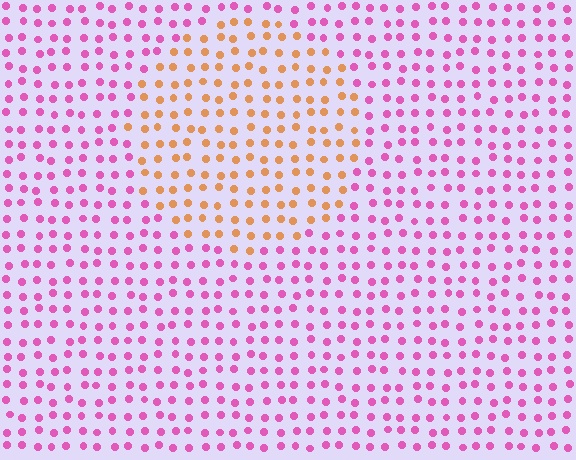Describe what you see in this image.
The image is filled with small pink elements in a uniform arrangement. A circle-shaped region is visible where the elements are tinted to a slightly different hue, forming a subtle color boundary.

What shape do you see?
I see a circle.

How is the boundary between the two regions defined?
The boundary is defined purely by a slight shift in hue (about 68 degrees). Spacing, size, and orientation are identical on both sides.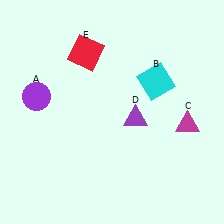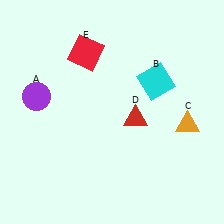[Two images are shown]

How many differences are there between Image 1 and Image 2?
There are 2 differences between the two images.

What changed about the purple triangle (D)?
In Image 1, D is purple. In Image 2, it changed to red.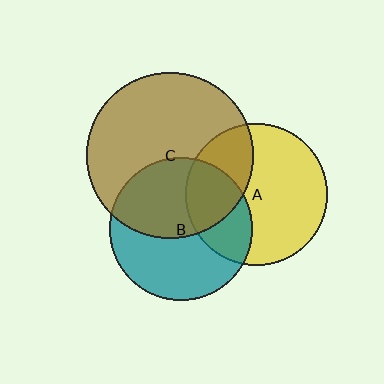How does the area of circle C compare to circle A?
Approximately 1.4 times.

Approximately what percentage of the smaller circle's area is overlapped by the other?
Approximately 30%.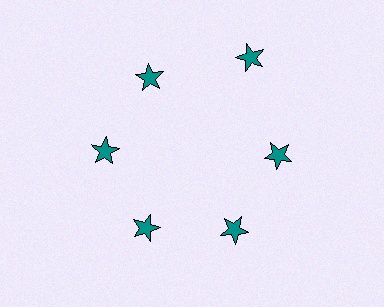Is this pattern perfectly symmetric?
No. The 6 teal stars are arranged in a ring, but one element near the 1 o'clock position is pushed outward from the center, breaking the 6-fold rotational symmetry.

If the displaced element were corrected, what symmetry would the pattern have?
It would have 6-fold rotational symmetry — the pattern would map onto itself every 60 degrees.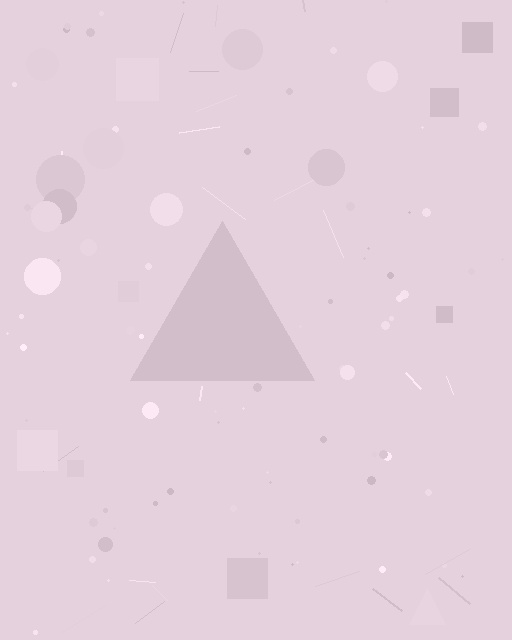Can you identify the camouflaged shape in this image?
The camouflaged shape is a triangle.